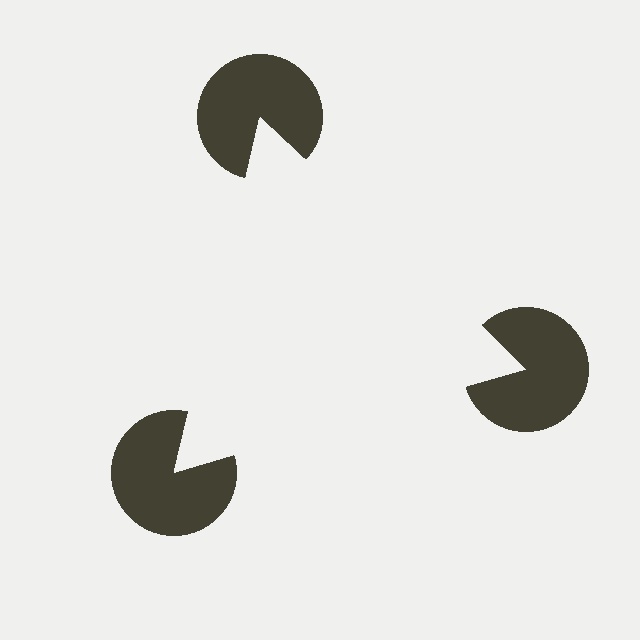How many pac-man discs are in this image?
There are 3 — one at each vertex of the illusory triangle.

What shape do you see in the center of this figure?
An illusory triangle — its edges are inferred from the aligned wedge cuts in the pac-man discs, not physically drawn.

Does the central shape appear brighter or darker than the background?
It typically appears slightly brighter than the background, even though no actual brightness change is drawn.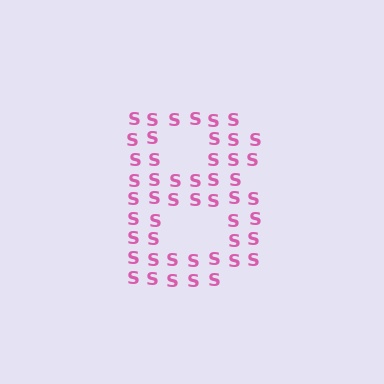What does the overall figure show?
The overall figure shows the letter B.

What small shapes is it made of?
It is made of small letter S's.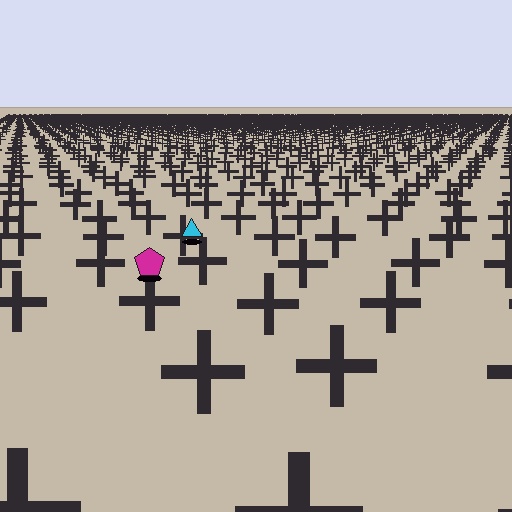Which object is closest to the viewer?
The magenta pentagon is closest. The texture marks near it are larger and more spread out.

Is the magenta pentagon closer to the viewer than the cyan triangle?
Yes. The magenta pentagon is closer — you can tell from the texture gradient: the ground texture is coarser near it.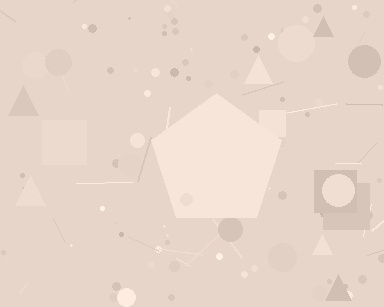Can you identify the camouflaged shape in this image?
The camouflaged shape is a pentagon.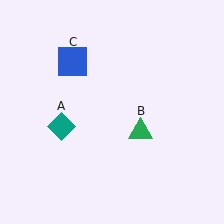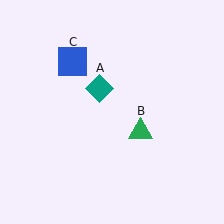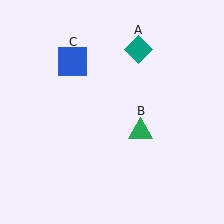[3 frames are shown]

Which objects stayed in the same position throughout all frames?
Green triangle (object B) and blue square (object C) remained stationary.